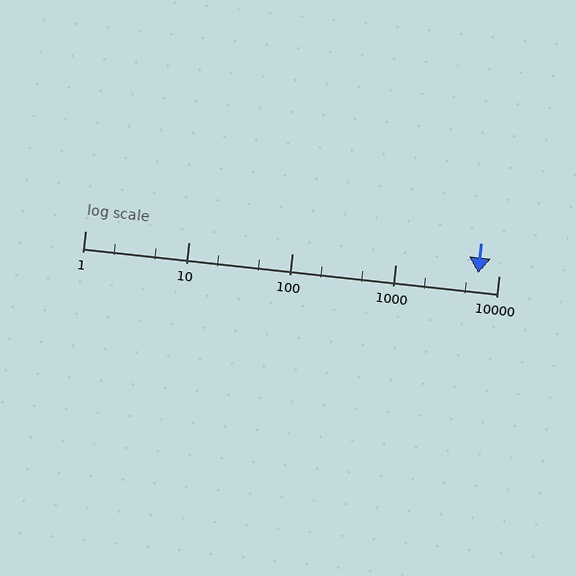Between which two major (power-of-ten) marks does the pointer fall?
The pointer is between 1000 and 10000.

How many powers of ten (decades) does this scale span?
The scale spans 4 decades, from 1 to 10000.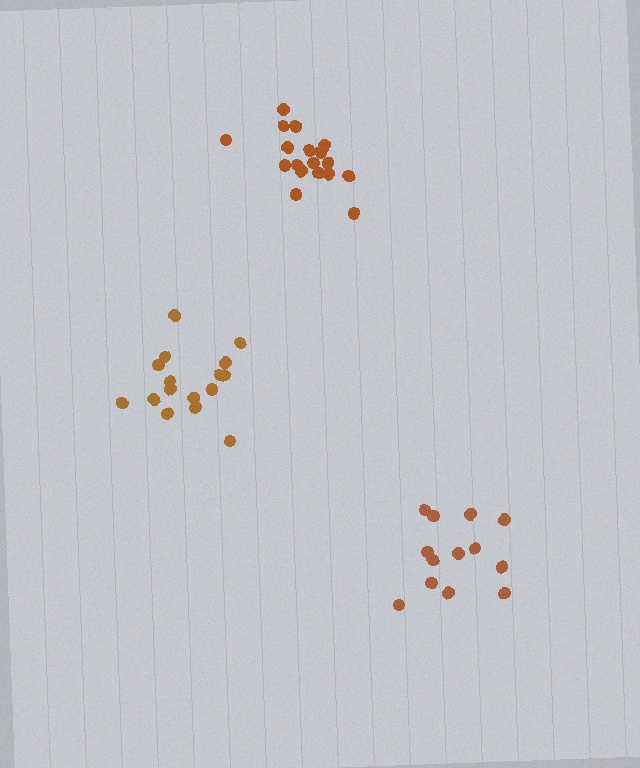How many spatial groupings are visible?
There are 3 spatial groupings.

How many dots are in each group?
Group 1: 16 dots, Group 2: 13 dots, Group 3: 18 dots (47 total).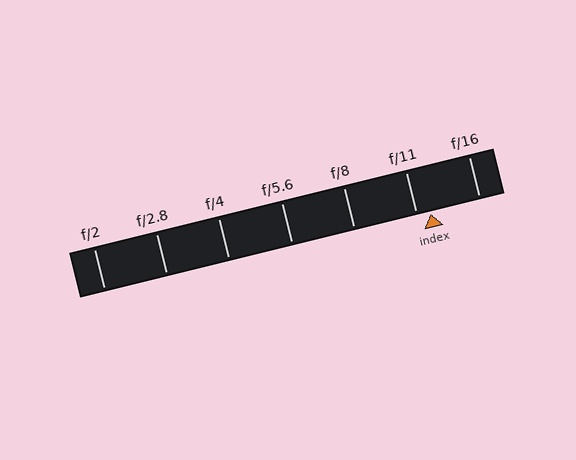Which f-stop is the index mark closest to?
The index mark is closest to f/11.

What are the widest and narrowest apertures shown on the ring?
The widest aperture shown is f/2 and the narrowest is f/16.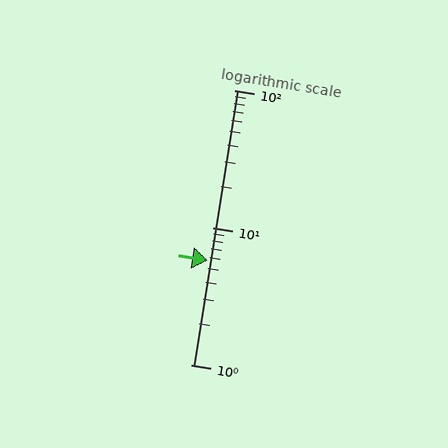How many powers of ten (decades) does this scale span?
The scale spans 2 decades, from 1 to 100.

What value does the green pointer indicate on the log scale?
The pointer indicates approximately 5.7.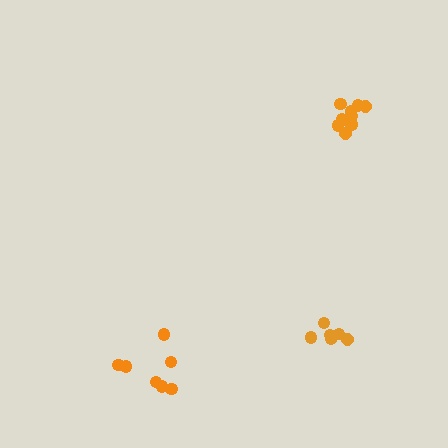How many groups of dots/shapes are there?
There are 3 groups.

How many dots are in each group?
Group 1: 7 dots, Group 2: 11 dots, Group 3: 7 dots (25 total).